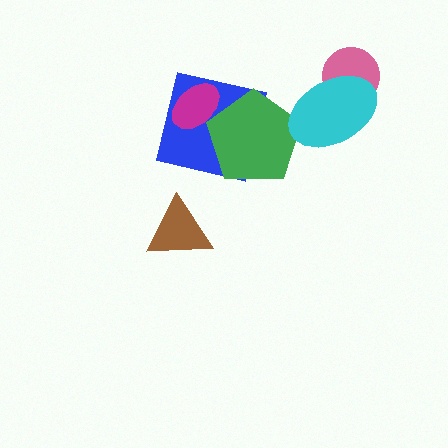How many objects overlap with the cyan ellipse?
2 objects overlap with the cyan ellipse.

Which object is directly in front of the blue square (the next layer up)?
The green pentagon is directly in front of the blue square.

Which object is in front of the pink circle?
The cyan ellipse is in front of the pink circle.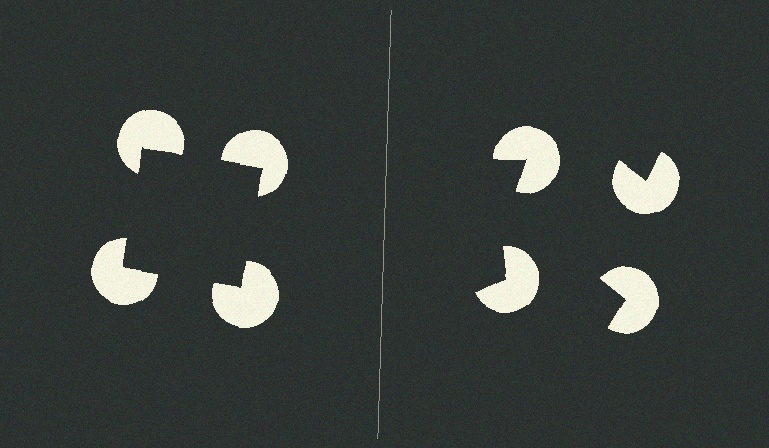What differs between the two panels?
The pac-man discs are positioned identically on both sides; only the wedge orientations differ. On the left they align to a square; on the right they are misaligned.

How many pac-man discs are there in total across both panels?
8 — 4 on each side.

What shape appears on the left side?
An illusory square.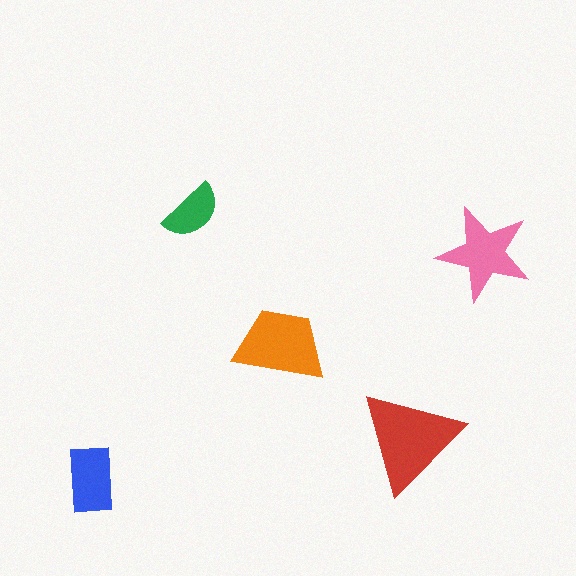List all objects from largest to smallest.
The red triangle, the orange trapezoid, the pink star, the blue rectangle, the green semicircle.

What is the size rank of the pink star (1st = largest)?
3rd.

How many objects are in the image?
There are 5 objects in the image.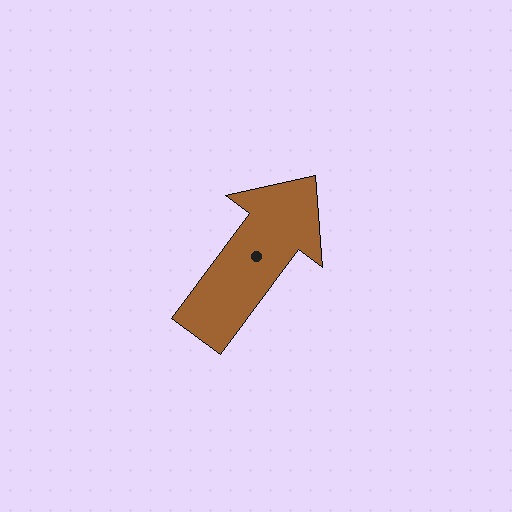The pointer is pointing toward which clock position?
Roughly 1 o'clock.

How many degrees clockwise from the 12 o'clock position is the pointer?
Approximately 37 degrees.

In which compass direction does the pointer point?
Northeast.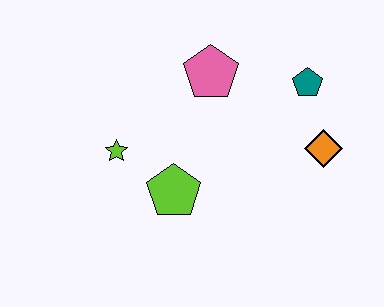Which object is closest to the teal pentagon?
The orange diamond is closest to the teal pentagon.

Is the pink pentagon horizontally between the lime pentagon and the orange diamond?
Yes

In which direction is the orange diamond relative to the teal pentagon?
The orange diamond is below the teal pentagon.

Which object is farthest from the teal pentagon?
The lime star is farthest from the teal pentagon.